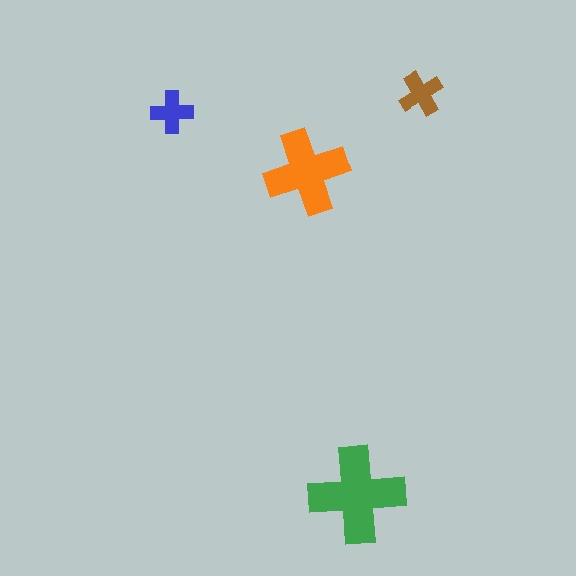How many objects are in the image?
There are 4 objects in the image.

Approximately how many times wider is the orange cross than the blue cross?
About 2 times wider.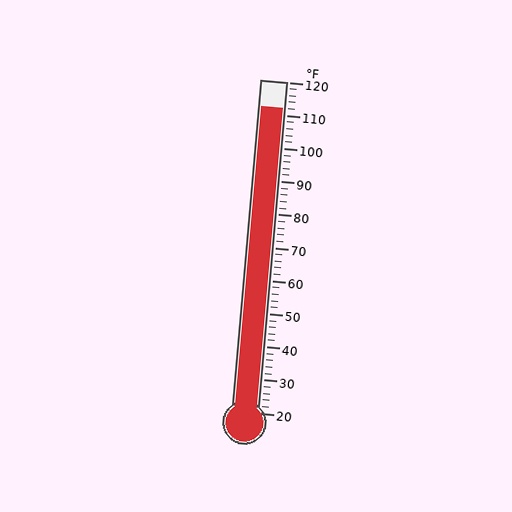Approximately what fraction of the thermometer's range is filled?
The thermometer is filled to approximately 90% of its range.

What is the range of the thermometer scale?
The thermometer scale ranges from 20°F to 120°F.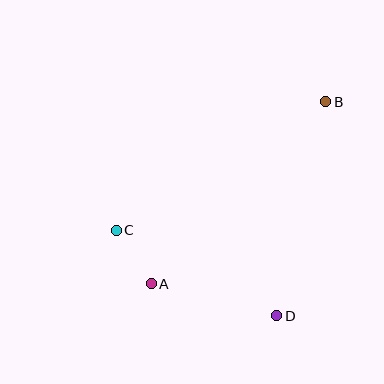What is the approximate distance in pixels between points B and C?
The distance between B and C is approximately 246 pixels.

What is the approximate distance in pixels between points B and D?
The distance between B and D is approximately 220 pixels.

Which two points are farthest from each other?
Points A and B are farthest from each other.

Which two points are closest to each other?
Points A and C are closest to each other.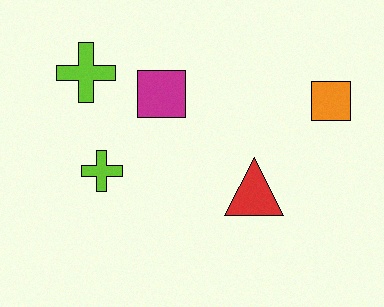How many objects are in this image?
There are 5 objects.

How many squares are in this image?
There are 2 squares.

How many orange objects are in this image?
There is 1 orange object.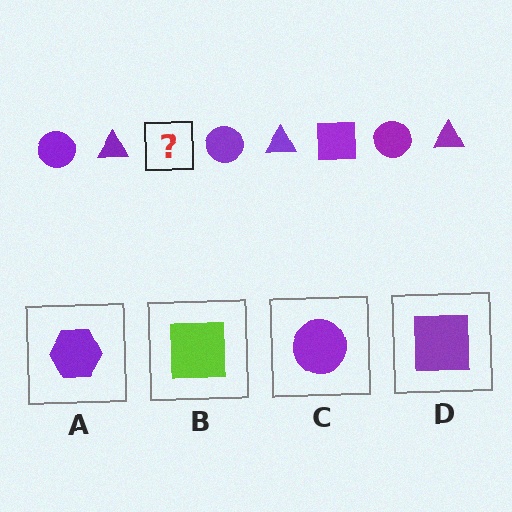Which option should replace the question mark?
Option D.